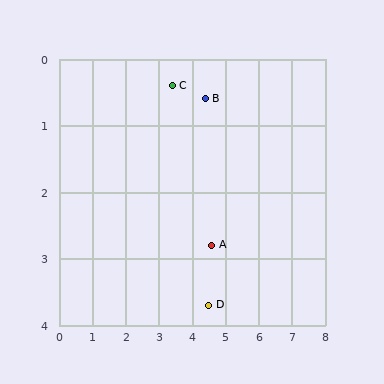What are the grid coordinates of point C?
Point C is at approximately (3.4, 0.4).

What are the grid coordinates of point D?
Point D is at approximately (4.5, 3.7).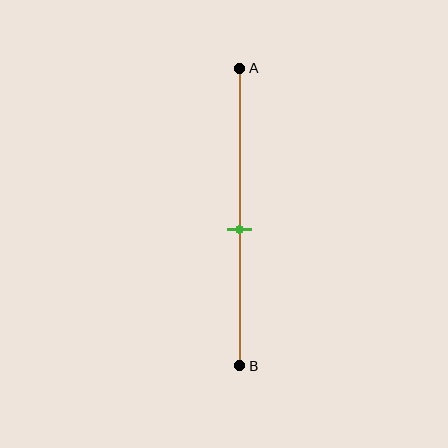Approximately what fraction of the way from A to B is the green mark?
The green mark is approximately 55% of the way from A to B.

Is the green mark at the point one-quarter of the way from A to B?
No, the mark is at about 55% from A, not at the 25% one-quarter point.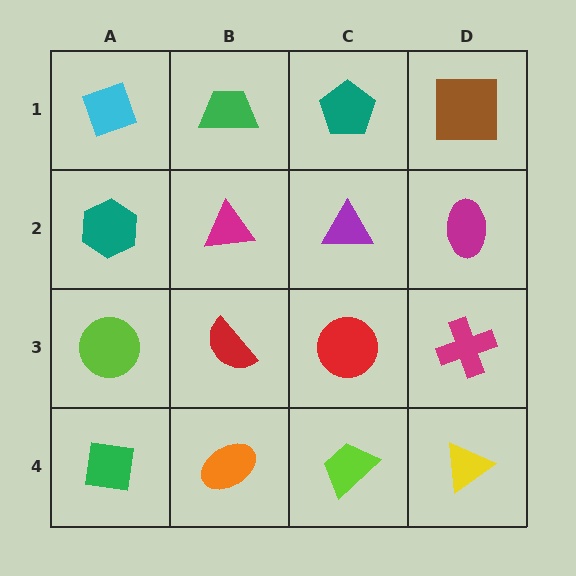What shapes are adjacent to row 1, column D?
A magenta ellipse (row 2, column D), a teal pentagon (row 1, column C).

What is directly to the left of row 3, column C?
A red semicircle.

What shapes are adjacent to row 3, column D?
A magenta ellipse (row 2, column D), a yellow triangle (row 4, column D), a red circle (row 3, column C).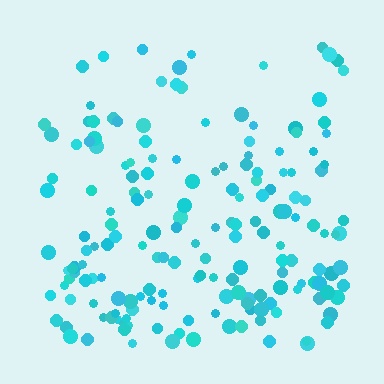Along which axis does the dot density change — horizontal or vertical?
Vertical.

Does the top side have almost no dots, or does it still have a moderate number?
Still a moderate number, just noticeably fewer than the bottom.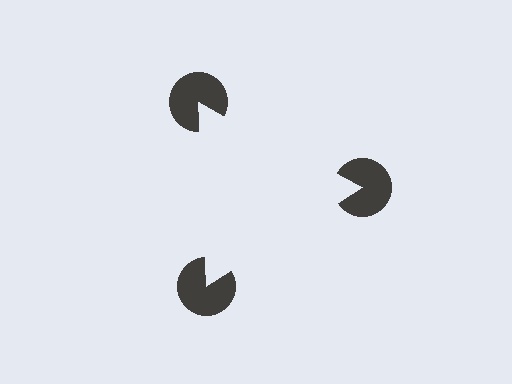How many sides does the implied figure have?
3 sides.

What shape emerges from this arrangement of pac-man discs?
An illusory triangle — its edges are inferred from the aligned wedge cuts in the pac-man discs, not physically drawn.